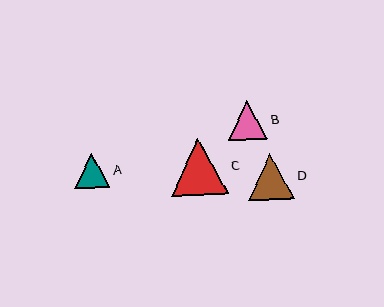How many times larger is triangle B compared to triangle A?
Triangle B is approximately 1.1 times the size of triangle A.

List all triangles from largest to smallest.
From largest to smallest: C, D, B, A.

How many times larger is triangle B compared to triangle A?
Triangle B is approximately 1.1 times the size of triangle A.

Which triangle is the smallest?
Triangle A is the smallest with a size of approximately 35 pixels.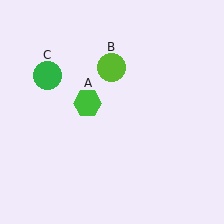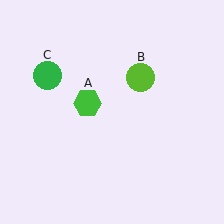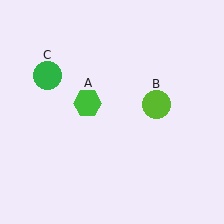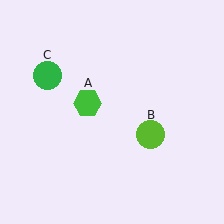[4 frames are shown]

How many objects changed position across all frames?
1 object changed position: lime circle (object B).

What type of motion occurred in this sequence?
The lime circle (object B) rotated clockwise around the center of the scene.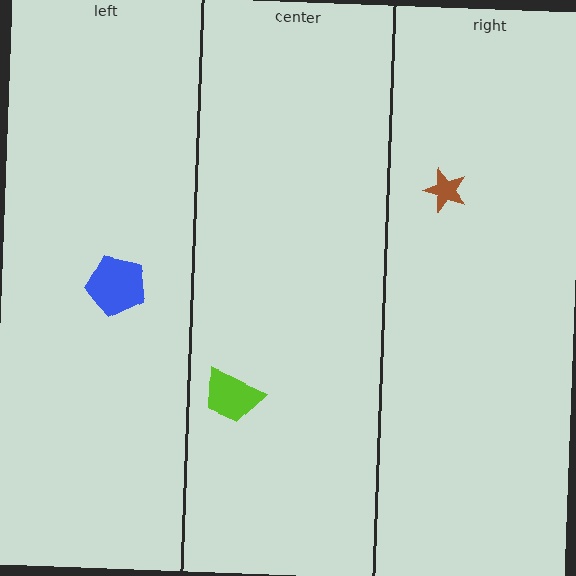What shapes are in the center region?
The lime trapezoid.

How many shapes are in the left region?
1.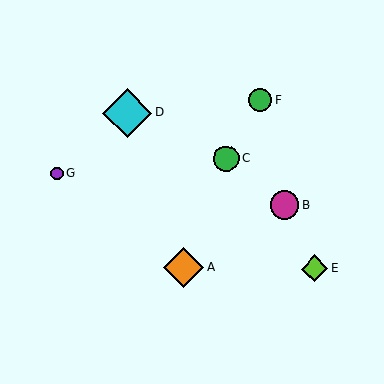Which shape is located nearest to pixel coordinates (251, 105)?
The green circle (labeled F) at (260, 100) is nearest to that location.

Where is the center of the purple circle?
The center of the purple circle is at (57, 173).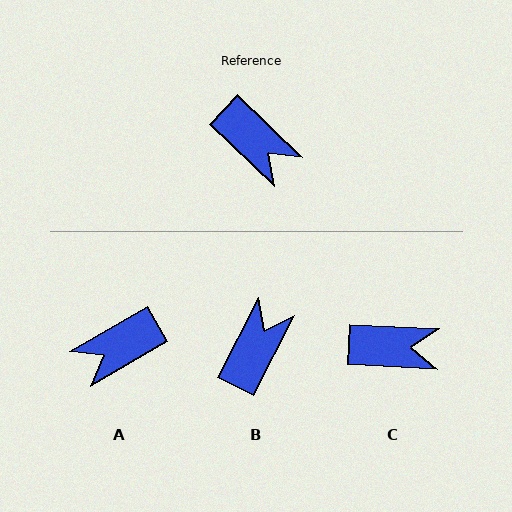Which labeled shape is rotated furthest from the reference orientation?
B, about 107 degrees away.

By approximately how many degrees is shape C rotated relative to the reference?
Approximately 41 degrees counter-clockwise.